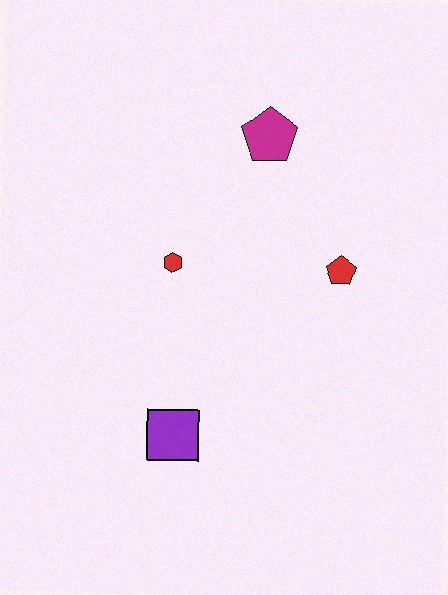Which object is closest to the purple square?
The red hexagon is closest to the purple square.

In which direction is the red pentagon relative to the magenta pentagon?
The red pentagon is below the magenta pentagon.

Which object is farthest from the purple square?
The magenta pentagon is farthest from the purple square.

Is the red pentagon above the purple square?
Yes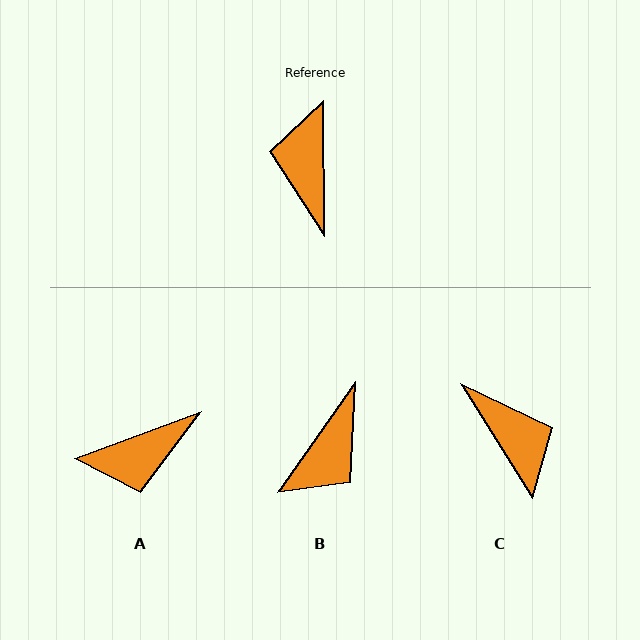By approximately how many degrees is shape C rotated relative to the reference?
Approximately 149 degrees clockwise.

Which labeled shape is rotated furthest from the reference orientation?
C, about 149 degrees away.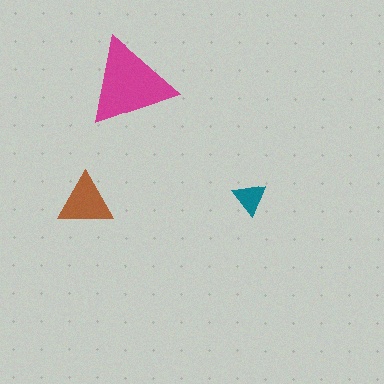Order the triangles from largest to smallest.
the magenta one, the brown one, the teal one.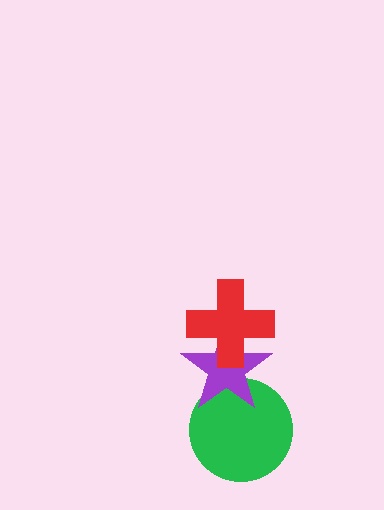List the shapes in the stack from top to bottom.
From top to bottom: the red cross, the purple star, the green circle.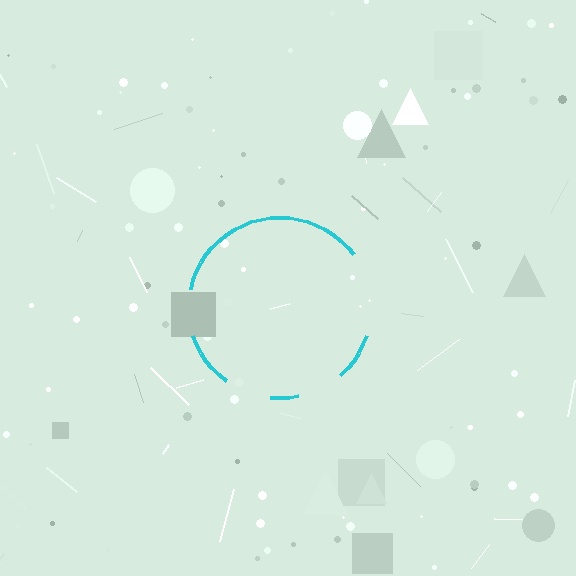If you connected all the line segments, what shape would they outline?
They would outline a circle.